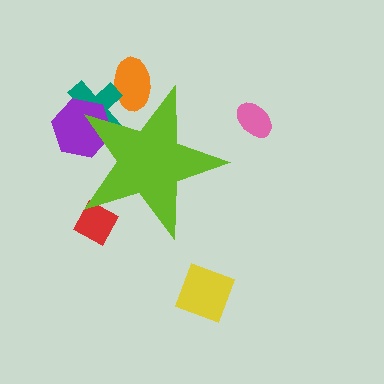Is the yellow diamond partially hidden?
No, the yellow diamond is fully visible.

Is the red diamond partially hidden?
Yes, the red diamond is partially hidden behind the lime star.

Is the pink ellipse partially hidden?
No, the pink ellipse is fully visible.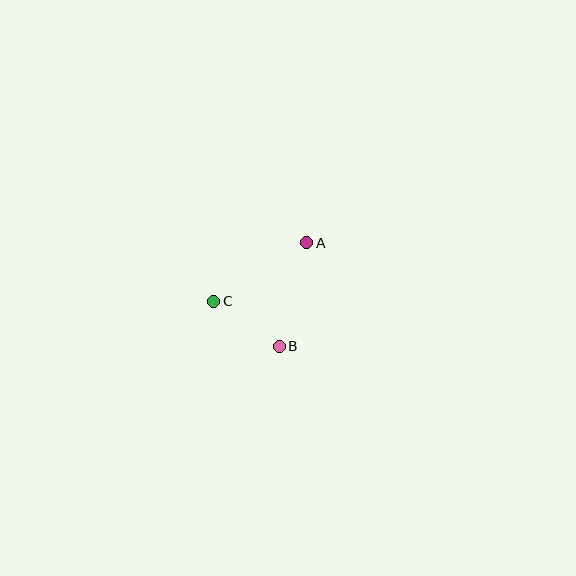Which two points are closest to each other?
Points B and C are closest to each other.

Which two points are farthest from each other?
Points A and C are farthest from each other.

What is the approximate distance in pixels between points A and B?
The distance between A and B is approximately 107 pixels.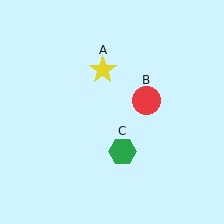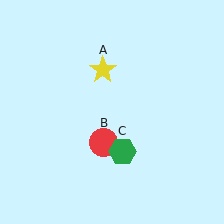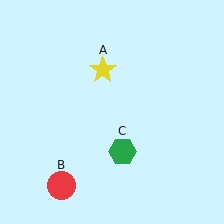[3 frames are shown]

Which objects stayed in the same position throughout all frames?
Yellow star (object A) and green hexagon (object C) remained stationary.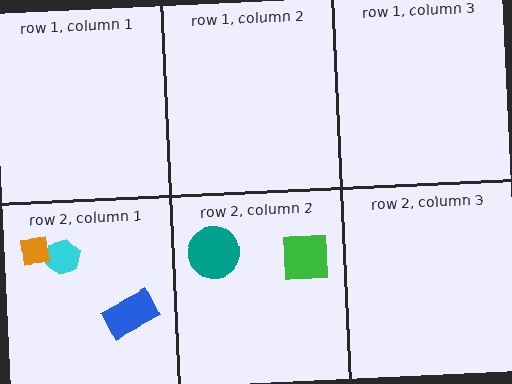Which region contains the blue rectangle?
The row 2, column 1 region.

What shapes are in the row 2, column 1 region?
The cyan hexagon, the orange square, the blue rectangle.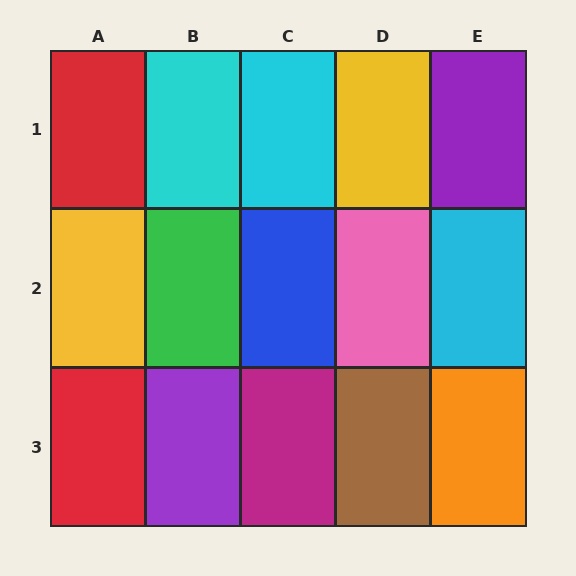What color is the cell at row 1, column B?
Cyan.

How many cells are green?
1 cell is green.